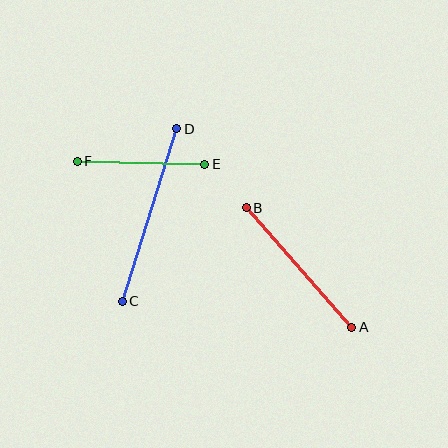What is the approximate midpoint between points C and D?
The midpoint is at approximately (150, 215) pixels.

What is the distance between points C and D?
The distance is approximately 181 pixels.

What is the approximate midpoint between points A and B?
The midpoint is at approximately (299, 267) pixels.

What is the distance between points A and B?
The distance is approximately 160 pixels.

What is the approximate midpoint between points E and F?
The midpoint is at approximately (141, 163) pixels.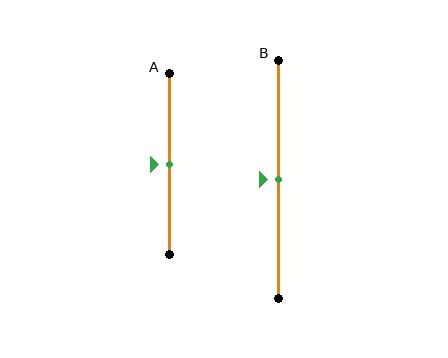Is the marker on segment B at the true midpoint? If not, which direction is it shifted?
Yes, the marker on segment B is at the true midpoint.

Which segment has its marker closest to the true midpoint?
Segment A has its marker closest to the true midpoint.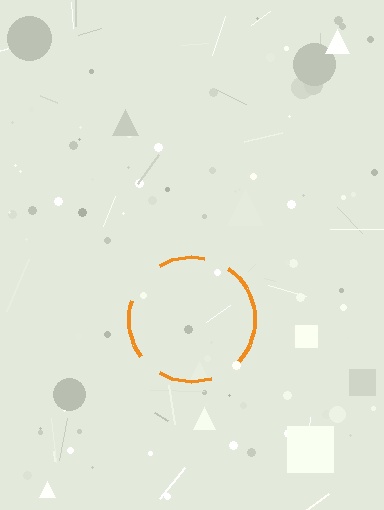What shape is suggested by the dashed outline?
The dashed outline suggests a circle.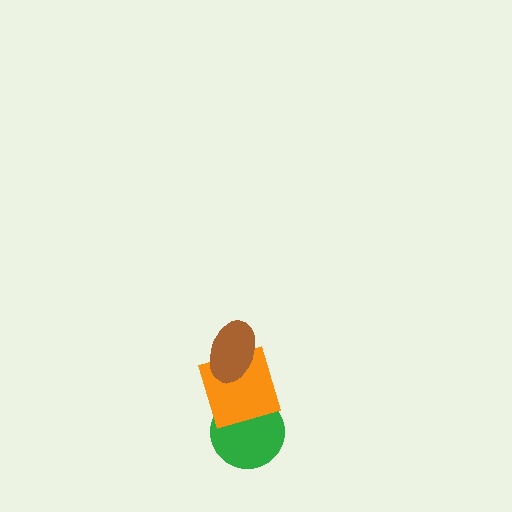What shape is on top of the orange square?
The brown ellipse is on top of the orange square.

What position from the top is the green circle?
The green circle is 3rd from the top.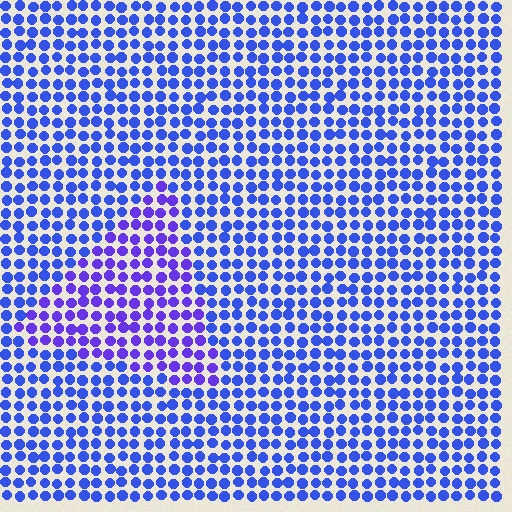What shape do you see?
I see a triangle.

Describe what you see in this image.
The image is filled with small blue elements in a uniform arrangement. A triangle-shaped region is visible where the elements are tinted to a slightly different hue, forming a subtle color boundary.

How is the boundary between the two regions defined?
The boundary is defined purely by a slight shift in hue (about 28 degrees). Spacing, size, and orientation are identical on both sides.